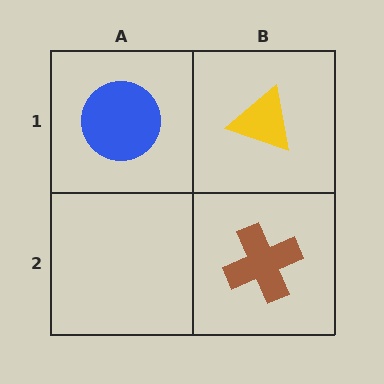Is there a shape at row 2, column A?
No, that cell is empty.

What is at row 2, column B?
A brown cross.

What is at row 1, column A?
A blue circle.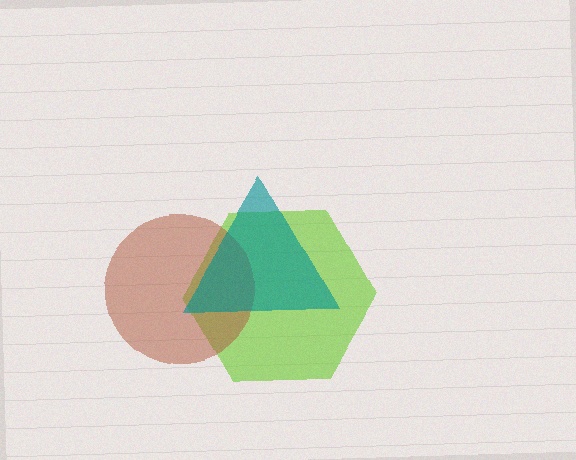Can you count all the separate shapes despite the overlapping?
Yes, there are 3 separate shapes.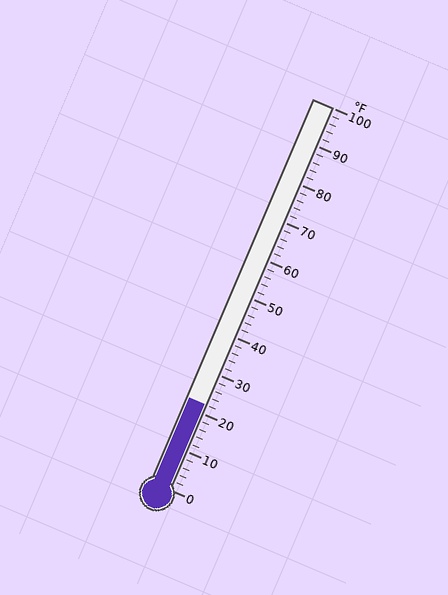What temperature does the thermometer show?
The thermometer shows approximately 22°F.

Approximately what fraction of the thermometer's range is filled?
The thermometer is filled to approximately 20% of its range.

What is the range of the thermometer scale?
The thermometer scale ranges from 0°F to 100°F.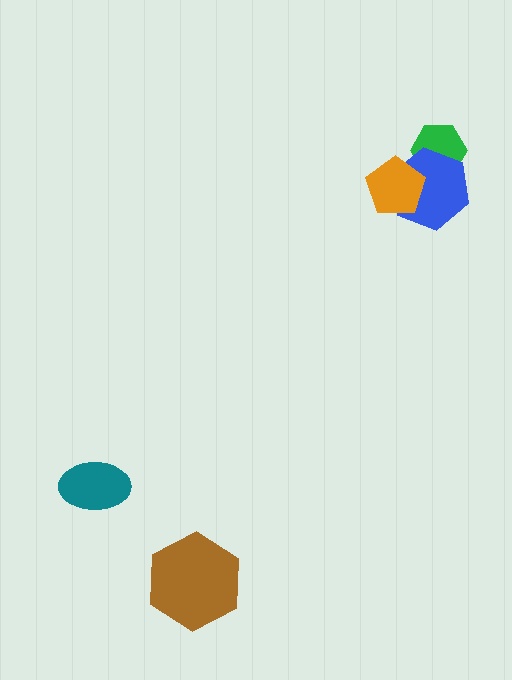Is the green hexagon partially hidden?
Yes, it is partially covered by another shape.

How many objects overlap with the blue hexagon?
2 objects overlap with the blue hexagon.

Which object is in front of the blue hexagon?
The orange pentagon is in front of the blue hexagon.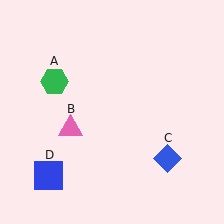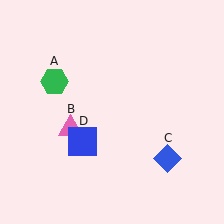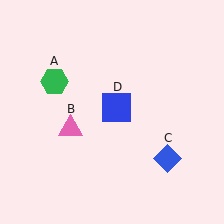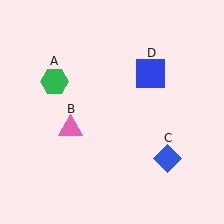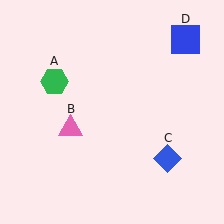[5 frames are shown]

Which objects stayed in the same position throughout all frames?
Green hexagon (object A) and pink triangle (object B) and blue diamond (object C) remained stationary.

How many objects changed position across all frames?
1 object changed position: blue square (object D).